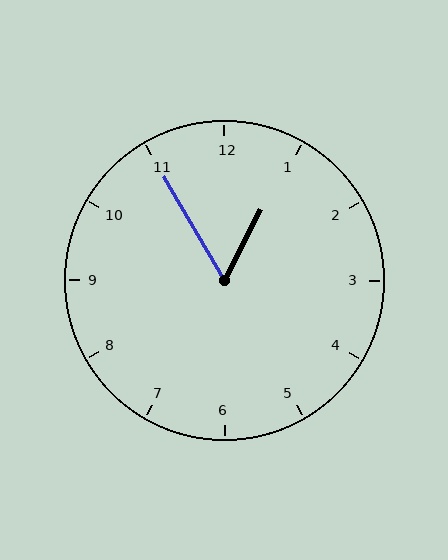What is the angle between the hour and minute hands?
Approximately 58 degrees.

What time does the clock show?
12:55.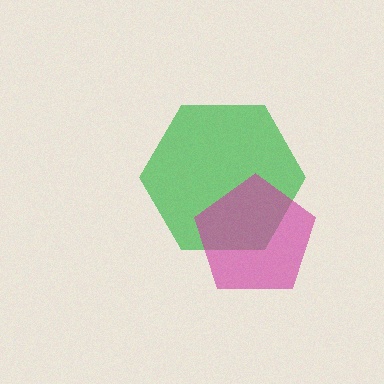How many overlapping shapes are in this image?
There are 2 overlapping shapes in the image.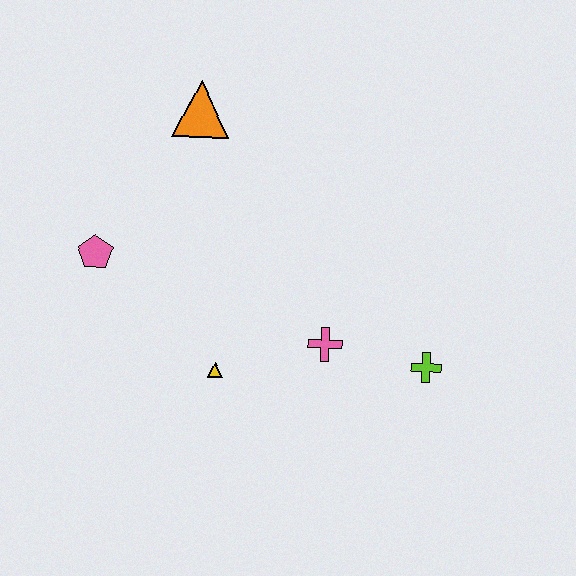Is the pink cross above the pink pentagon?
No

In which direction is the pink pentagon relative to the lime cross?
The pink pentagon is to the left of the lime cross.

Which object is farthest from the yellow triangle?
The orange triangle is farthest from the yellow triangle.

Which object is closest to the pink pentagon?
The yellow triangle is closest to the pink pentagon.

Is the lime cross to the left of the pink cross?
No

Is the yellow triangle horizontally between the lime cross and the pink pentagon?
Yes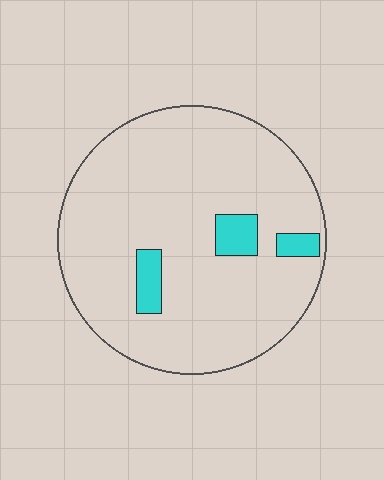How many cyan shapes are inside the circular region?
3.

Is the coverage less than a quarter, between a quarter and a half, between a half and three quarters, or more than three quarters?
Less than a quarter.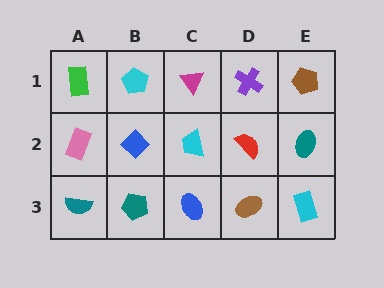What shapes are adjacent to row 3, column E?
A teal ellipse (row 2, column E), a brown ellipse (row 3, column D).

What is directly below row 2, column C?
A blue ellipse.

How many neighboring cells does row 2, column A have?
3.